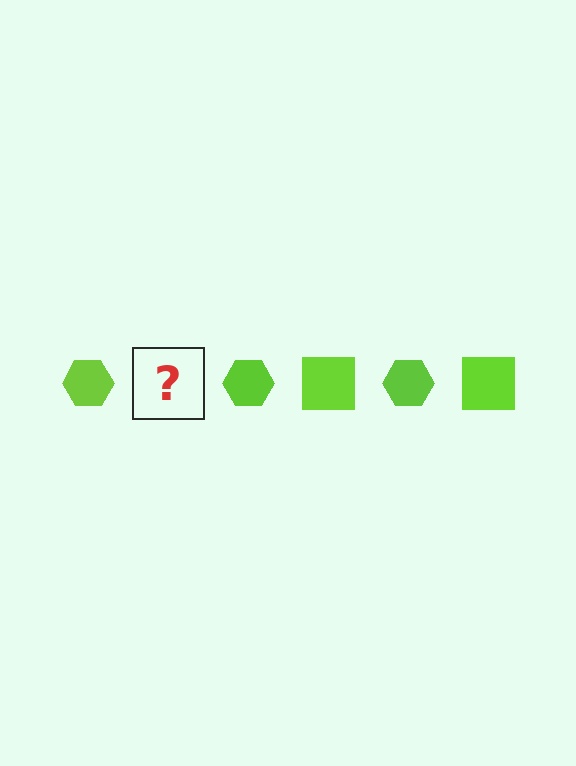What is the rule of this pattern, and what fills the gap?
The rule is that the pattern cycles through hexagon, square shapes in lime. The gap should be filled with a lime square.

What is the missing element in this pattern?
The missing element is a lime square.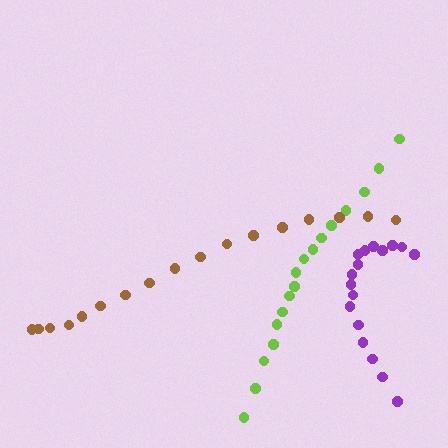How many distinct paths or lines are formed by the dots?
There are 3 distinct paths.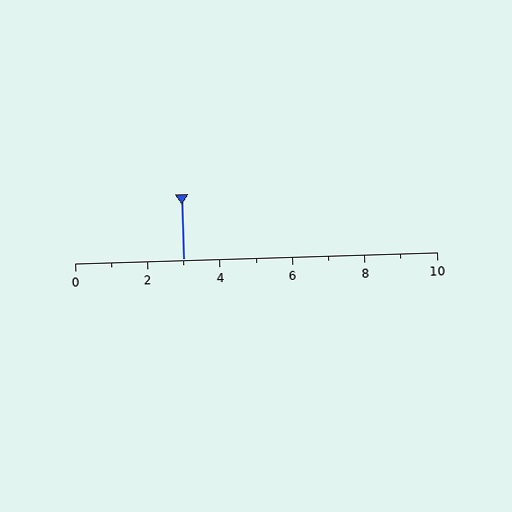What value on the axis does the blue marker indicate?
The marker indicates approximately 3.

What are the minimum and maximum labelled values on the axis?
The axis runs from 0 to 10.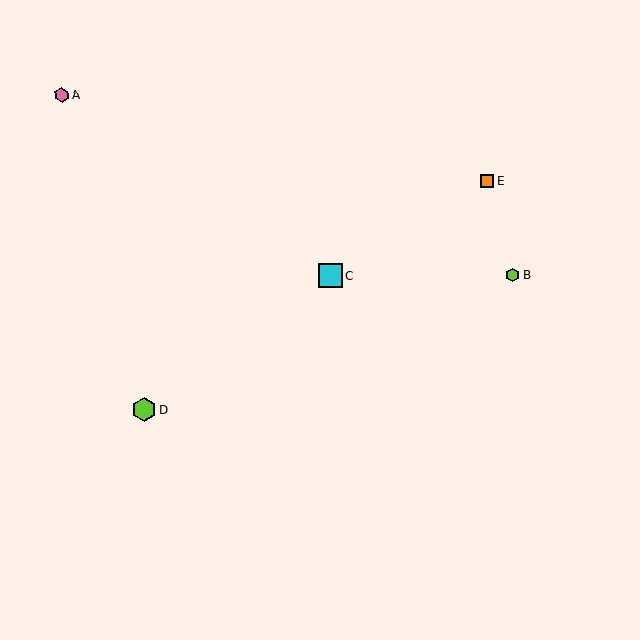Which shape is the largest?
The cyan square (labeled C) is the largest.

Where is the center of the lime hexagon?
The center of the lime hexagon is at (144, 410).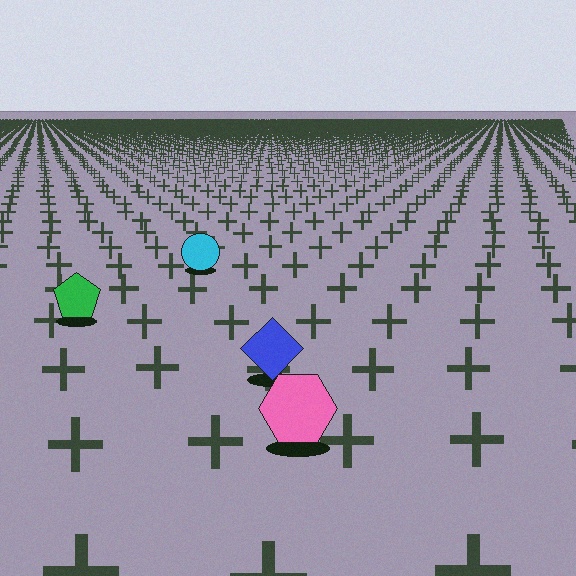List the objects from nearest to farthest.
From nearest to farthest: the pink hexagon, the blue diamond, the green pentagon, the cyan circle.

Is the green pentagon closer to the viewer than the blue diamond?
No. The blue diamond is closer — you can tell from the texture gradient: the ground texture is coarser near it.